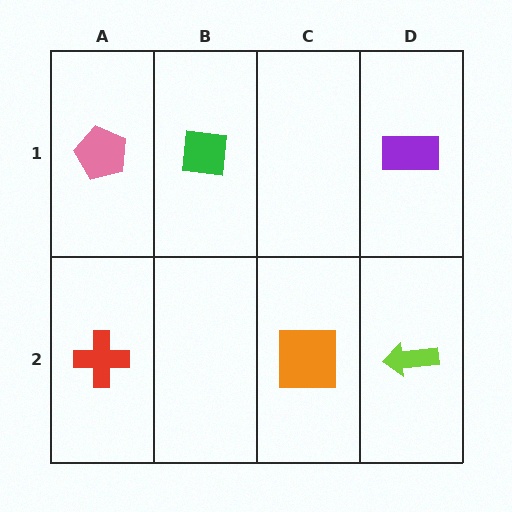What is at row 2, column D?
A lime arrow.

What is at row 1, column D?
A purple rectangle.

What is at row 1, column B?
A green square.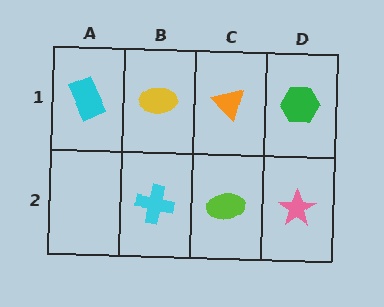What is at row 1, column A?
A cyan rectangle.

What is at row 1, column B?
A yellow ellipse.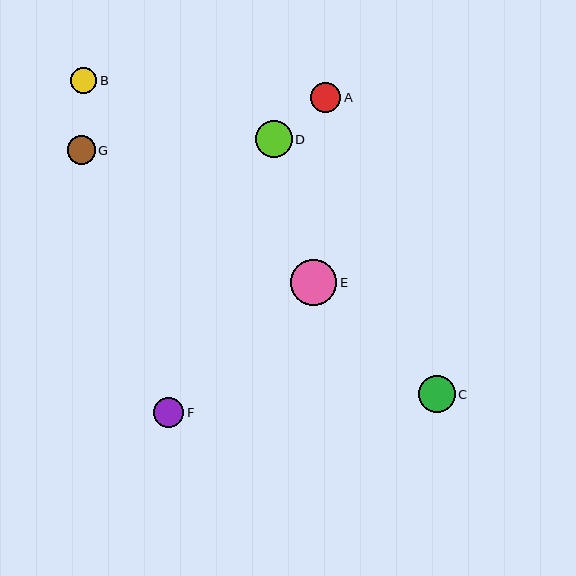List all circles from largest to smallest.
From largest to smallest: E, D, C, F, A, G, B.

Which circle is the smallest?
Circle B is the smallest with a size of approximately 26 pixels.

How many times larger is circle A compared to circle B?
Circle A is approximately 1.1 times the size of circle B.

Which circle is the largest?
Circle E is the largest with a size of approximately 46 pixels.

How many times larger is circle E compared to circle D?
Circle E is approximately 1.2 times the size of circle D.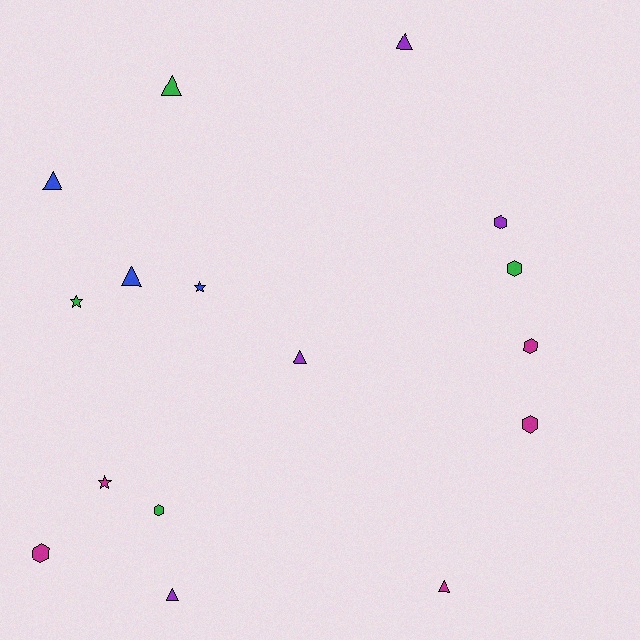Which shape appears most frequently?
Triangle, with 7 objects.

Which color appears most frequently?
Magenta, with 5 objects.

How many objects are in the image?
There are 16 objects.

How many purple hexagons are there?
There is 1 purple hexagon.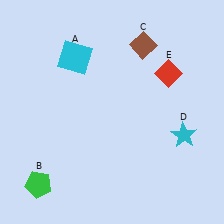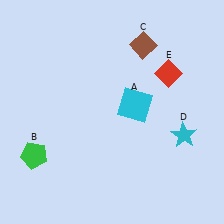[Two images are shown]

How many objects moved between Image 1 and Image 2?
2 objects moved between the two images.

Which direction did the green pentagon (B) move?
The green pentagon (B) moved up.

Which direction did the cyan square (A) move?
The cyan square (A) moved right.